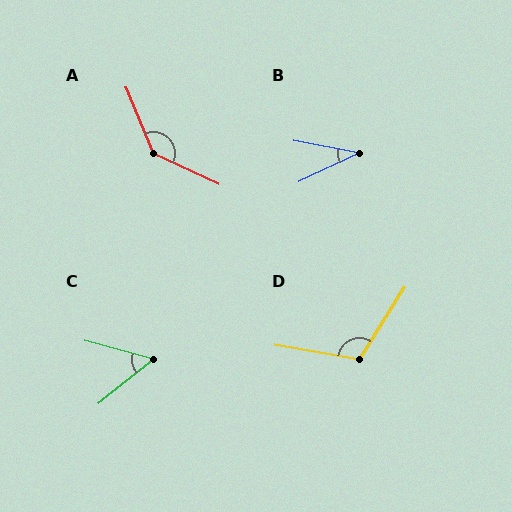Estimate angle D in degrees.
Approximately 112 degrees.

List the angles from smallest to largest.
B (36°), C (54°), D (112°), A (137°).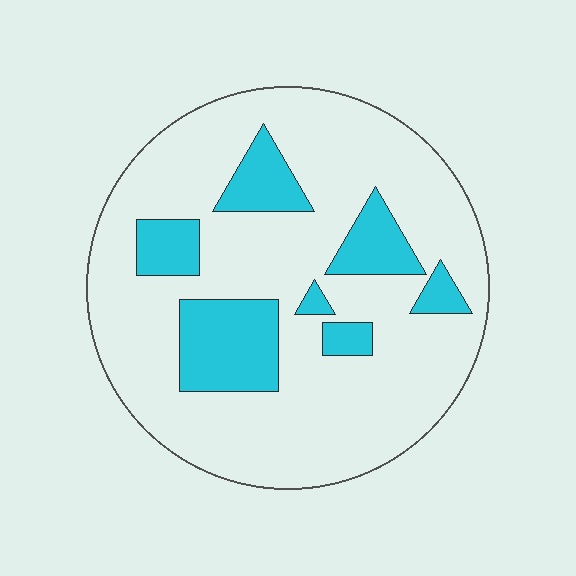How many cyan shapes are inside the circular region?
7.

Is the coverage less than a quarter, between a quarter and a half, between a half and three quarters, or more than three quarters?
Less than a quarter.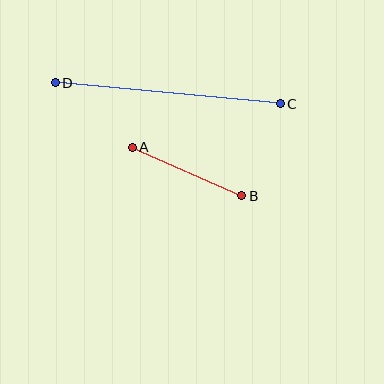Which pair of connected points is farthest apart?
Points C and D are farthest apart.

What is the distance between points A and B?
The distance is approximately 120 pixels.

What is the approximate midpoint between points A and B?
The midpoint is at approximately (187, 171) pixels.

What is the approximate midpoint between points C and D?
The midpoint is at approximately (168, 93) pixels.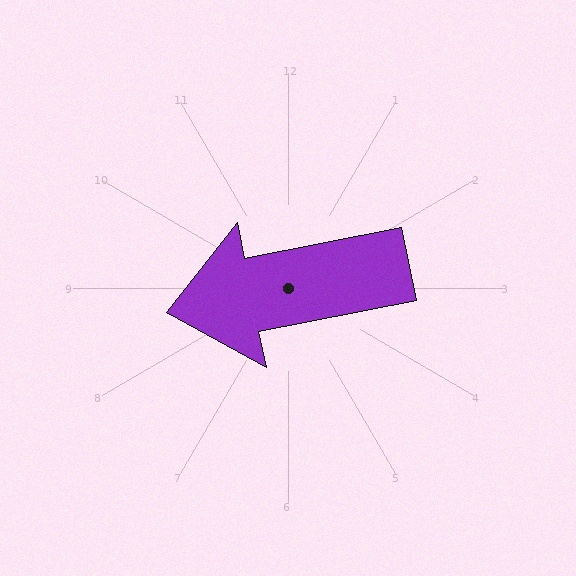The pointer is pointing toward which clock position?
Roughly 9 o'clock.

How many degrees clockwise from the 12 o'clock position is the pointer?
Approximately 259 degrees.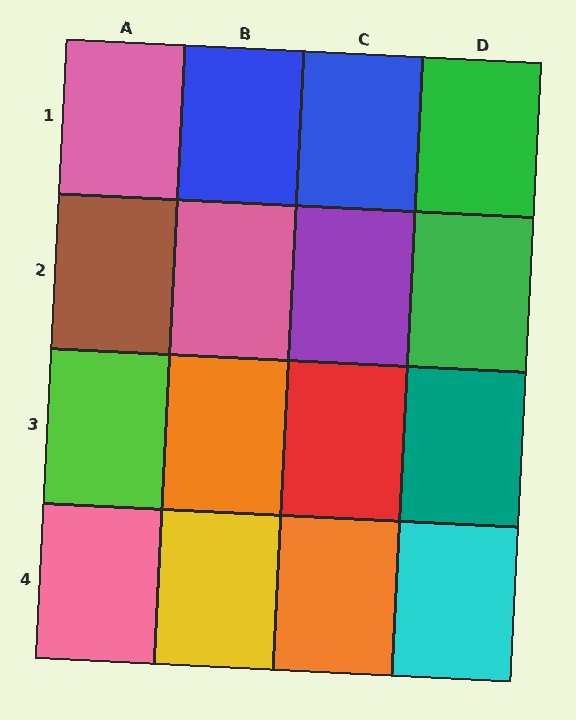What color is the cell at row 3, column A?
Lime.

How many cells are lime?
1 cell is lime.